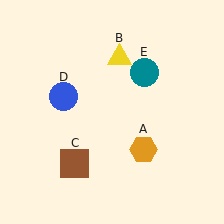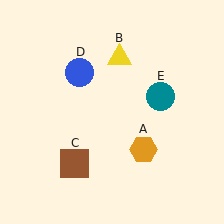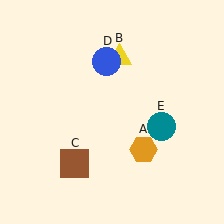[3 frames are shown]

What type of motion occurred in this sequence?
The blue circle (object D), teal circle (object E) rotated clockwise around the center of the scene.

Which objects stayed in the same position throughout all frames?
Orange hexagon (object A) and yellow triangle (object B) and brown square (object C) remained stationary.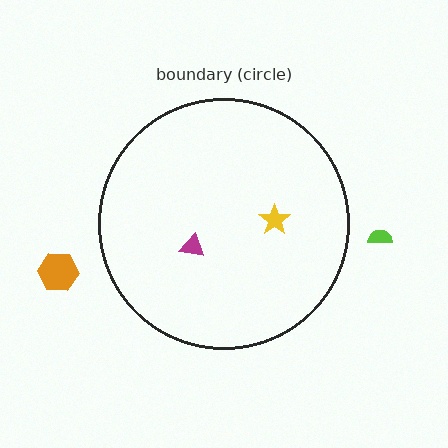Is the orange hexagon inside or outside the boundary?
Outside.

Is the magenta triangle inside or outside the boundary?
Inside.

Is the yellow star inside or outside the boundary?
Inside.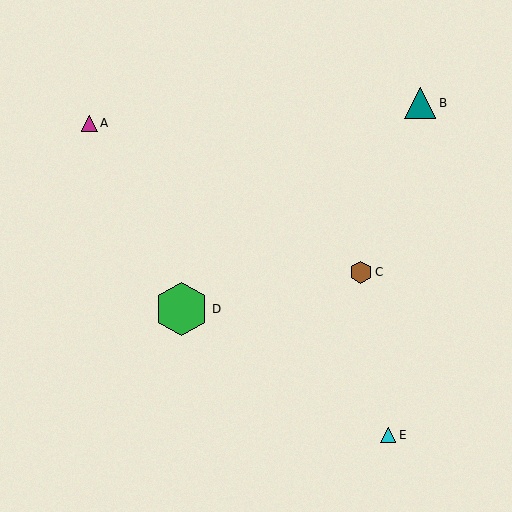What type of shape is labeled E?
Shape E is a cyan triangle.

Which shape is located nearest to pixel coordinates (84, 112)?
The magenta triangle (labeled A) at (89, 123) is nearest to that location.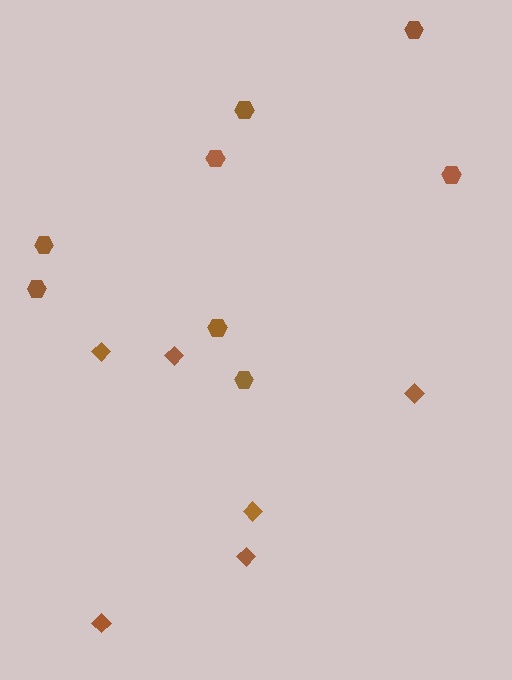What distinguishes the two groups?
There are 2 groups: one group of hexagons (8) and one group of diamonds (6).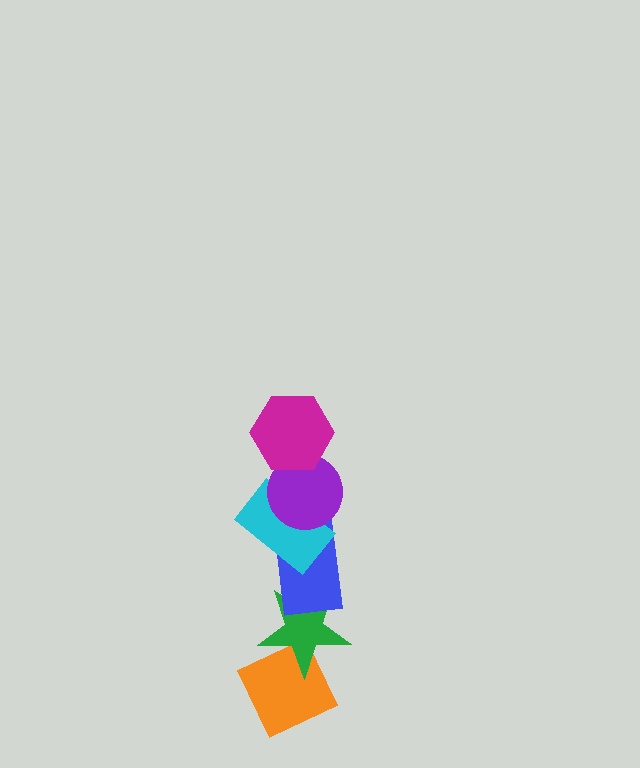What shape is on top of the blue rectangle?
The cyan rectangle is on top of the blue rectangle.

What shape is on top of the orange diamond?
The green star is on top of the orange diamond.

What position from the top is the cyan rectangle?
The cyan rectangle is 3rd from the top.